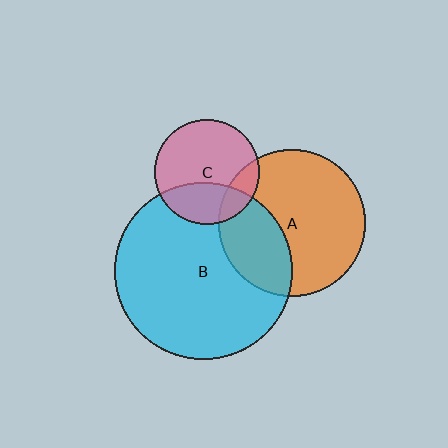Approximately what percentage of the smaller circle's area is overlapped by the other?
Approximately 30%.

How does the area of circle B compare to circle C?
Approximately 2.8 times.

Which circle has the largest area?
Circle B (cyan).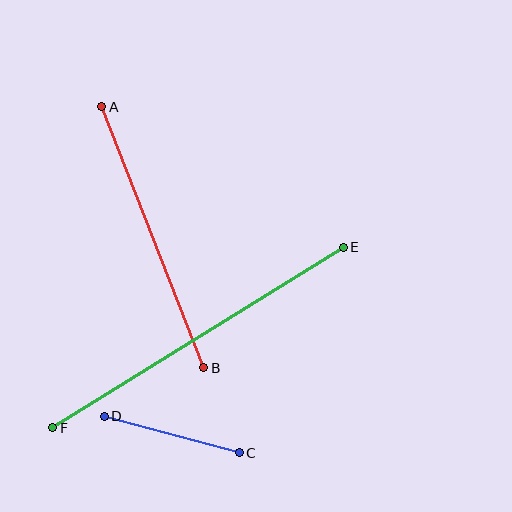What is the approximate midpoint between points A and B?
The midpoint is at approximately (153, 237) pixels.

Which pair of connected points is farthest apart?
Points E and F are farthest apart.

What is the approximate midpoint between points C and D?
The midpoint is at approximately (172, 435) pixels.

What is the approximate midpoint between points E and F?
The midpoint is at approximately (198, 337) pixels.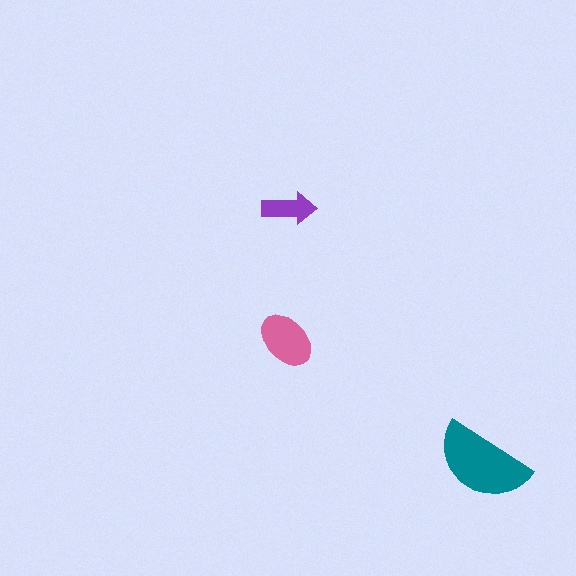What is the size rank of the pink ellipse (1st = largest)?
2nd.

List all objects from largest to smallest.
The teal semicircle, the pink ellipse, the purple arrow.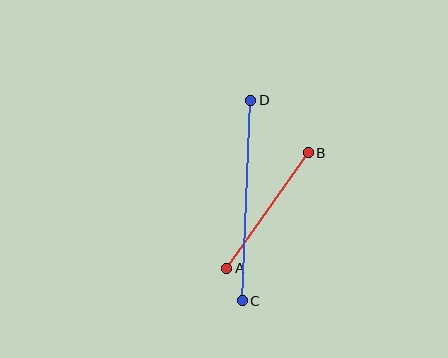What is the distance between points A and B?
The distance is approximately 141 pixels.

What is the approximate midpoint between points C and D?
The midpoint is at approximately (247, 200) pixels.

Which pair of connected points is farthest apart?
Points C and D are farthest apart.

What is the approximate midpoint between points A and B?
The midpoint is at approximately (267, 210) pixels.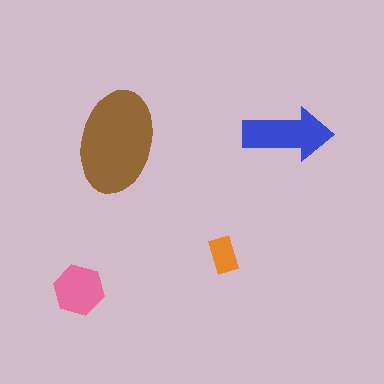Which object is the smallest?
The orange rectangle.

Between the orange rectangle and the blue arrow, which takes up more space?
The blue arrow.